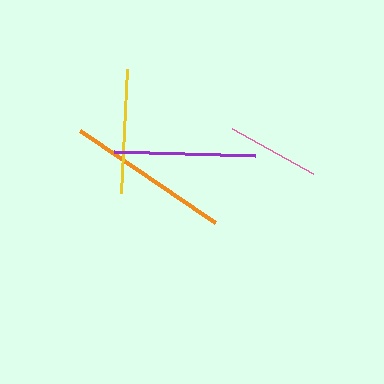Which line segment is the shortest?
The pink line is the shortest at approximately 93 pixels.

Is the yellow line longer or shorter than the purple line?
The purple line is longer than the yellow line.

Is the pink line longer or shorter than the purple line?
The purple line is longer than the pink line.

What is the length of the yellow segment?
The yellow segment is approximately 124 pixels long.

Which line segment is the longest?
The orange line is the longest at approximately 163 pixels.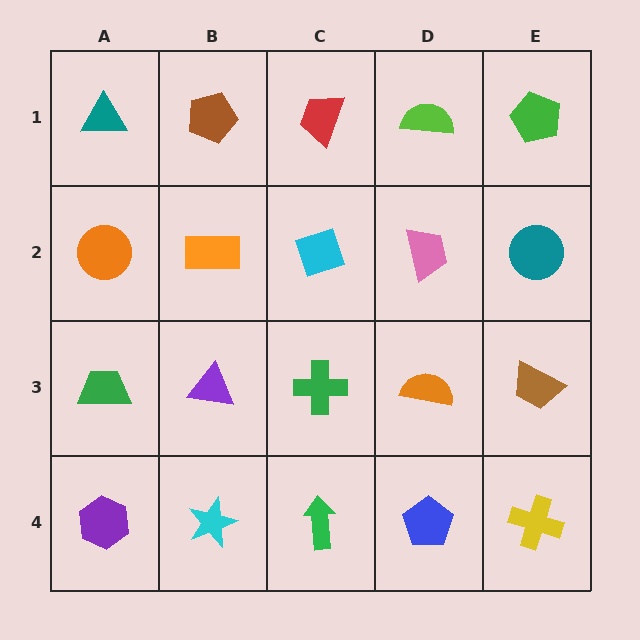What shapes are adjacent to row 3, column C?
A cyan diamond (row 2, column C), a green arrow (row 4, column C), a purple triangle (row 3, column B), an orange semicircle (row 3, column D).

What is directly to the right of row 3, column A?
A purple triangle.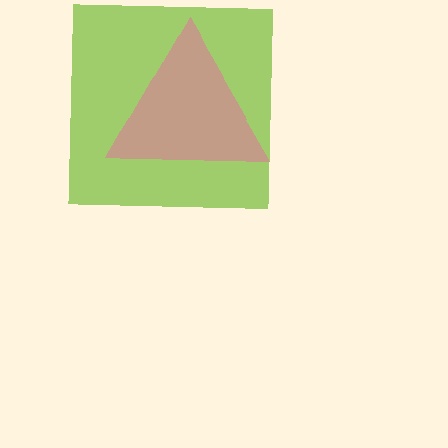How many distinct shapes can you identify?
There are 2 distinct shapes: a lime square, a pink triangle.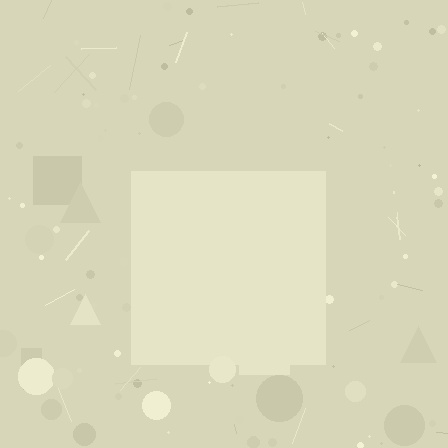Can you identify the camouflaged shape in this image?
The camouflaged shape is a square.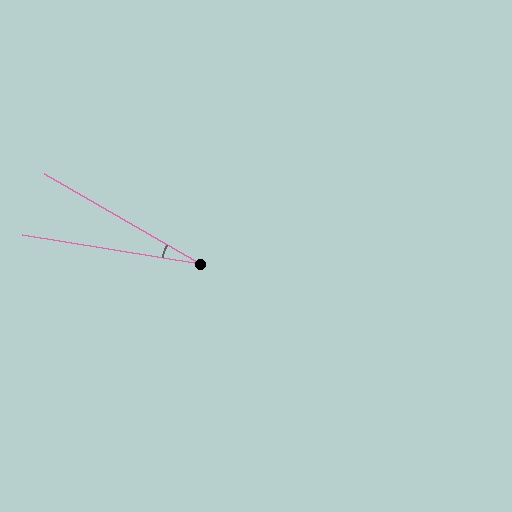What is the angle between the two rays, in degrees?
Approximately 21 degrees.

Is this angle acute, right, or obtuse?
It is acute.